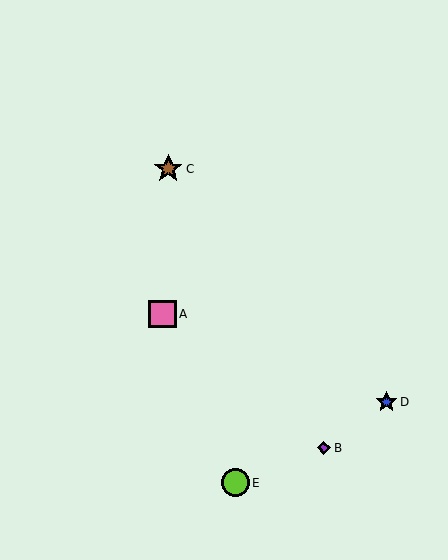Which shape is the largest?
The brown star (labeled C) is the largest.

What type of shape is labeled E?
Shape E is a lime circle.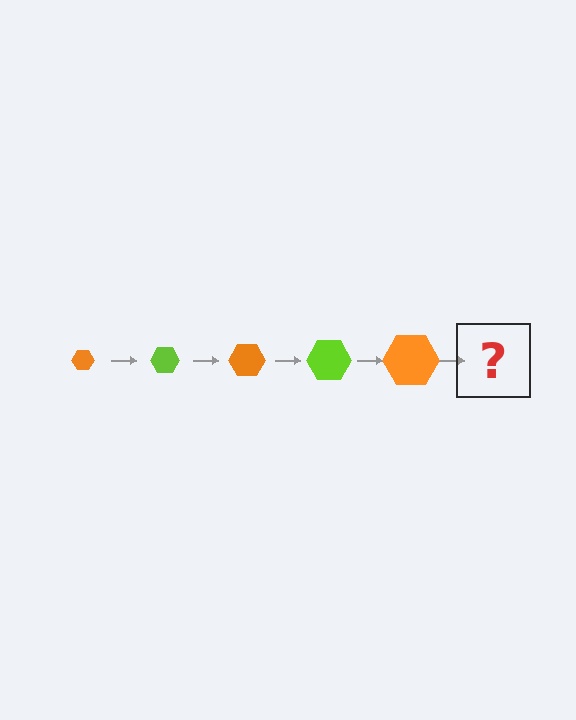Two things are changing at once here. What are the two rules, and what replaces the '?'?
The two rules are that the hexagon grows larger each step and the color cycles through orange and lime. The '?' should be a lime hexagon, larger than the previous one.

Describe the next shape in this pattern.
It should be a lime hexagon, larger than the previous one.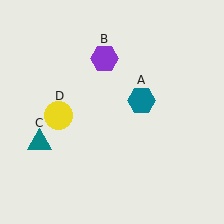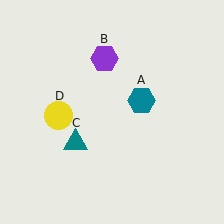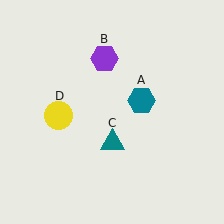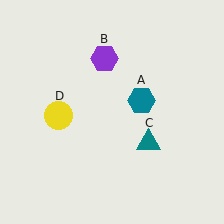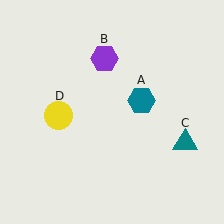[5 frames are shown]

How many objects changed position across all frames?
1 object changed position: teal triangle (object C).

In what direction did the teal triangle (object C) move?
The teal triangle (object C) moved right.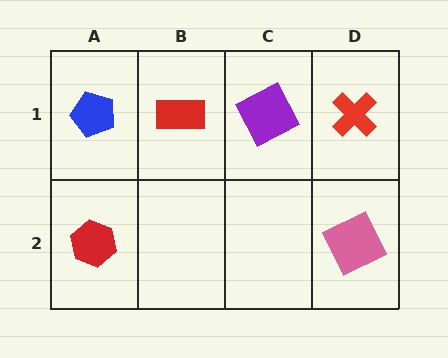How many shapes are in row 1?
4 shapes.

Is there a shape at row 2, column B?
No, that cell is empty.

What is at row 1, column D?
A red cross.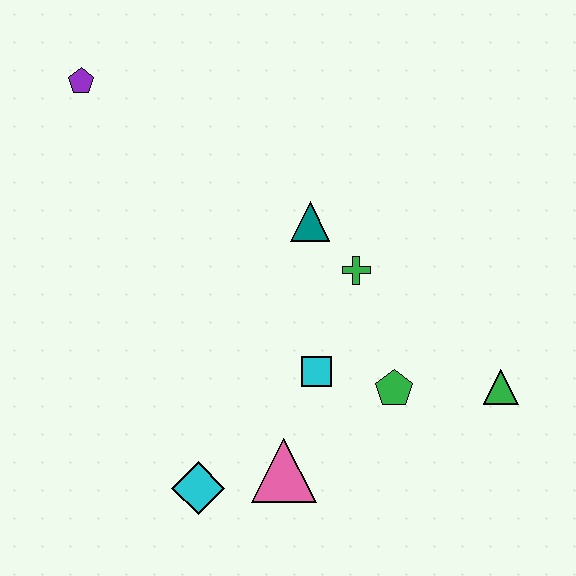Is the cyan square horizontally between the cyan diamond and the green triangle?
Yes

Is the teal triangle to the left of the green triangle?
Yes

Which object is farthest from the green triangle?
The purple pentagon is farthest from the green triangle.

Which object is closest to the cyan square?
The green pentagon is closest to the cyan square.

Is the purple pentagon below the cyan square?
No